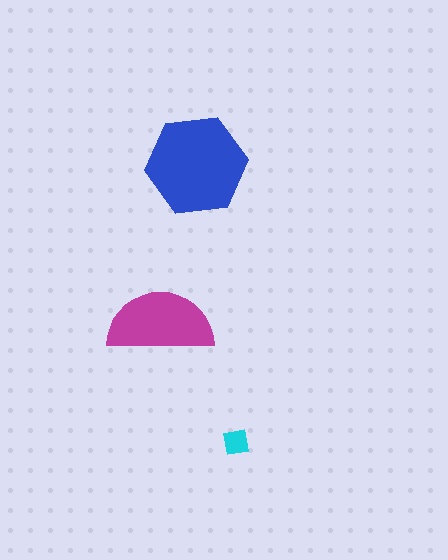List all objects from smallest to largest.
The cyan square, the magenta semicircle, the blue hexagon.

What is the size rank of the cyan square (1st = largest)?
3rd.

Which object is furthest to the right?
The cyan square is rightmost.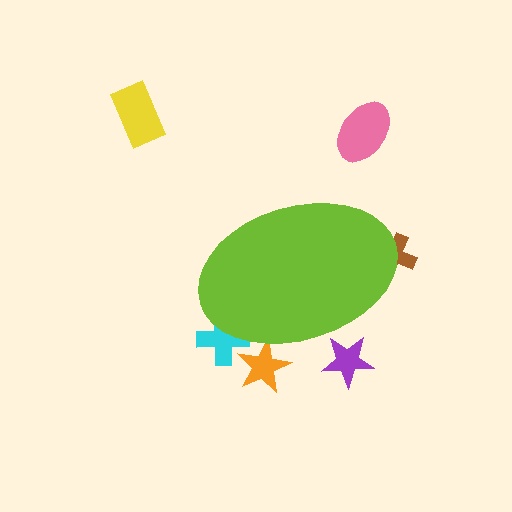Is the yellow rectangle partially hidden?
No, the yellow rectangle is fully visible.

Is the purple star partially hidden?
Yes, the purple star is partially hidden behind the lime ellipse.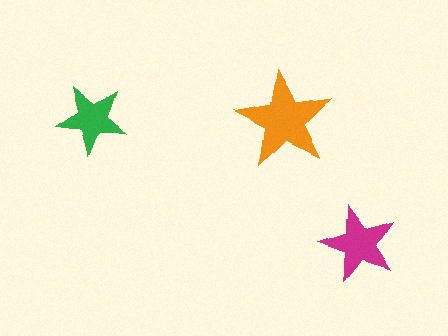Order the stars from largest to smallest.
the orange one, the magenta one, the green one.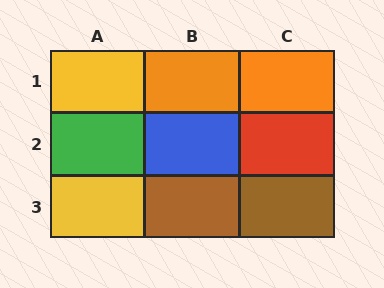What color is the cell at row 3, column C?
Brown.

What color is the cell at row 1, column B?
Orange.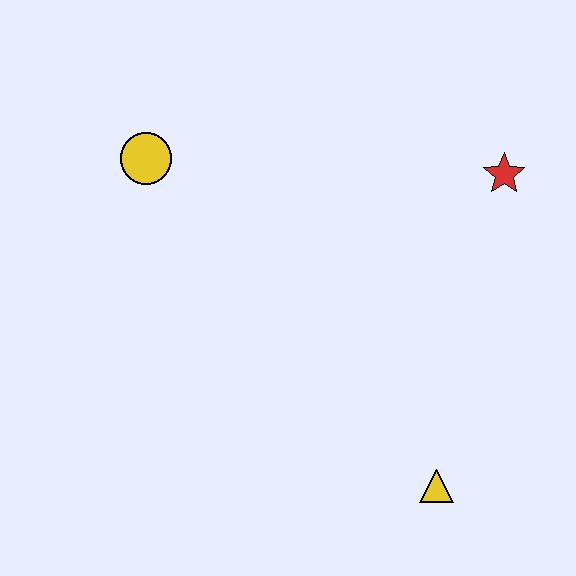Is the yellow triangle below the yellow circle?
Yes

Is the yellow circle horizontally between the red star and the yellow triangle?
No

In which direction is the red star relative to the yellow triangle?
The red star is above the yellow triangle.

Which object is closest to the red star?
The yellow triangle is closest to the red star.